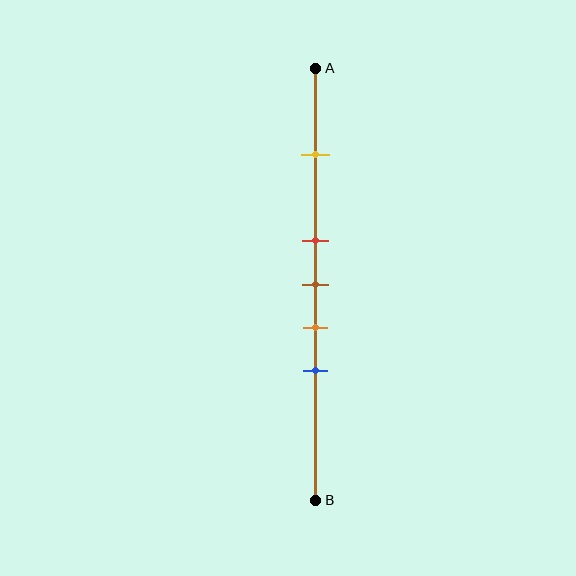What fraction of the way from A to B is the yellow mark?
The yellow mark is approximately 20% (0.2) of the way from A to B.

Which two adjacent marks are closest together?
The red and brown marks are the closest adjacent pair.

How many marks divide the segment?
There are 5 marks dividing the segment.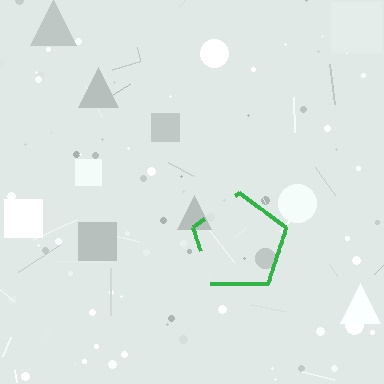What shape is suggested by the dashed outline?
The dashed outline suggests a pentagon.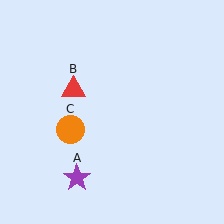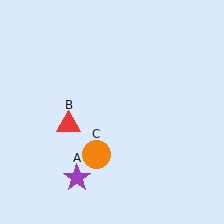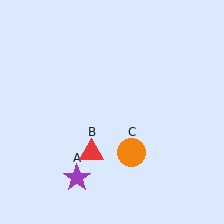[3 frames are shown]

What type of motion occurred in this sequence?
The red triangle (object B), orange circle (object C) rotated counterclockwise around the center of the scene.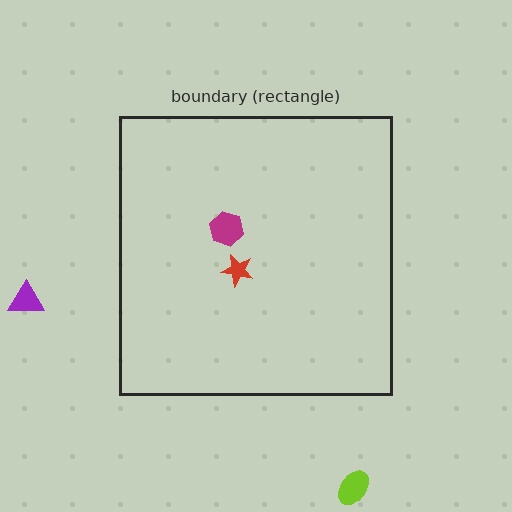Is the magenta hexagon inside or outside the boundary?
Inside.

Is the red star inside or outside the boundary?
Inside.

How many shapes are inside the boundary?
2 inside, 2 outside.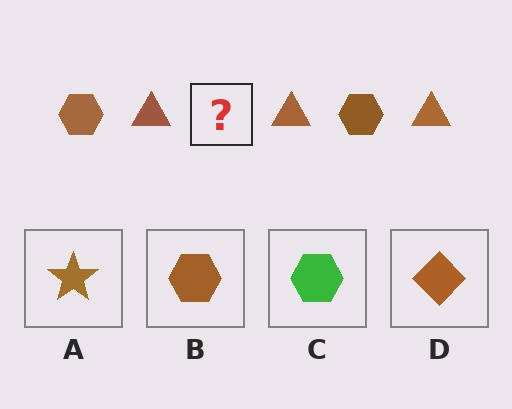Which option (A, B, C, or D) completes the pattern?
B.